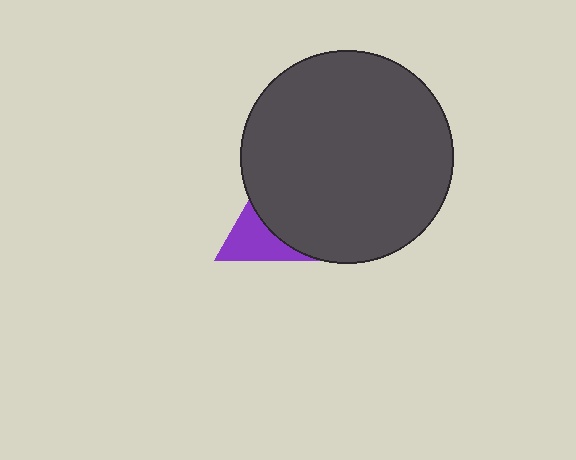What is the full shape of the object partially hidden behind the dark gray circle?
The partially hidden object is a purple triangle.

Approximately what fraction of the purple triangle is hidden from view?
Roughly 67% of the purple triangle is hidden behind the dark gray circle.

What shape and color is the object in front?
The object in front is a dark gray circle.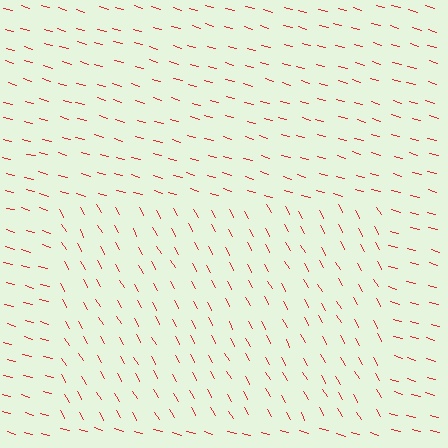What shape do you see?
I see a rectangle.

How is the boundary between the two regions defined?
The boundary is defined purely by a change in line orientation (approximately 45 degrees difference). All lines are the same color and thickness.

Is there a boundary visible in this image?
Yes, there is a texture boundary formed by a change in line orientation.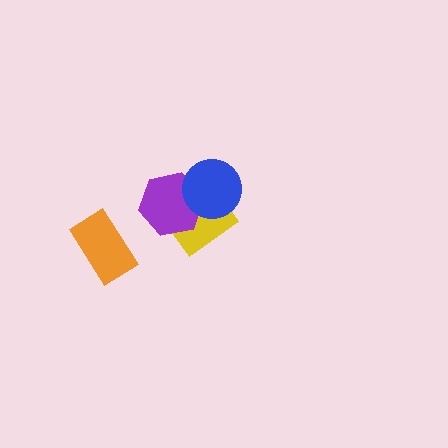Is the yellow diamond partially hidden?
Yes, it is partially covered by another shape.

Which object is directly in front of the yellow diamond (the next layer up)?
The purple hexagon is directly in front of the yellow diamond.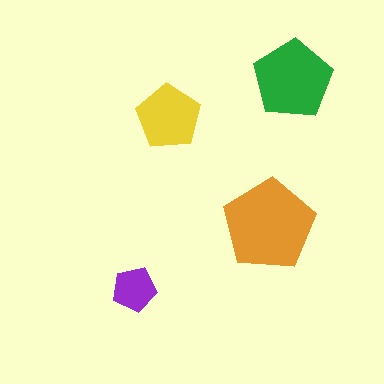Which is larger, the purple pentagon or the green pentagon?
The green one.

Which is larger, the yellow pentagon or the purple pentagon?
The yellow one.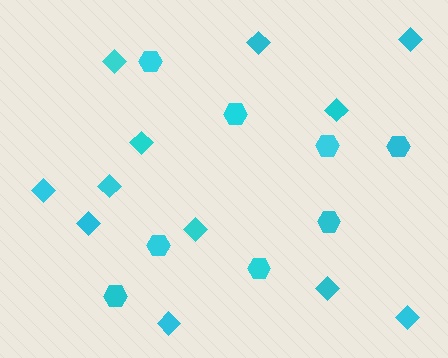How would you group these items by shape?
There are 2 groups: one group of diamonds (12) and one group of hexagons (8).